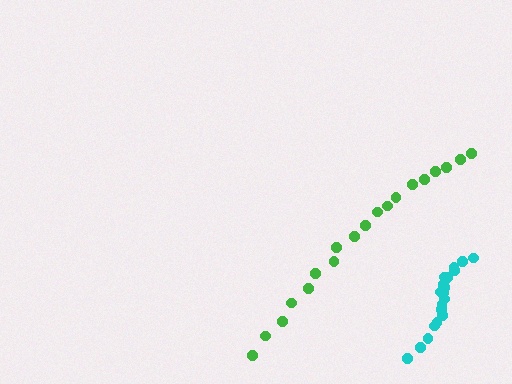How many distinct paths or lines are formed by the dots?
There are 2 distinct paths.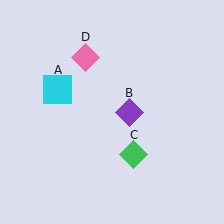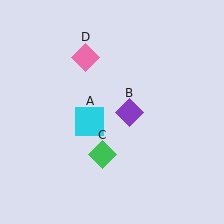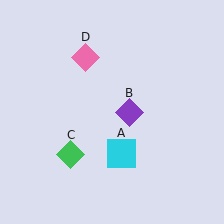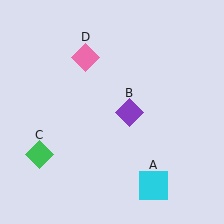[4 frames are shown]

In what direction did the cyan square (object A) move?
The cyan square (object A) moved down and to the right.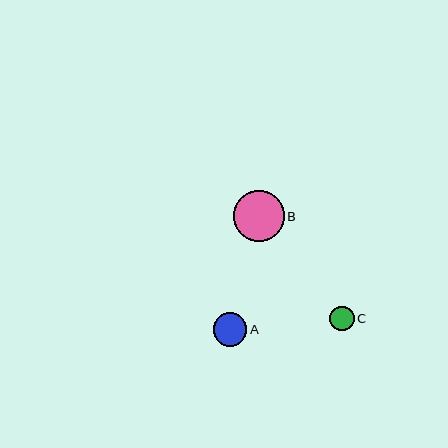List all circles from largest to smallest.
From largest to smallest: B, A, C.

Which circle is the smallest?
Circle C is the smallest with a size of approximately 24 pixels.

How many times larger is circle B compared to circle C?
Circle B is approximately 2.1 times the size of circle C.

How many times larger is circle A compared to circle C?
Circle A is approximately 1.4 times the size of circle C.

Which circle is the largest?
Circle B is the largest with a size of approximately 51 pixels.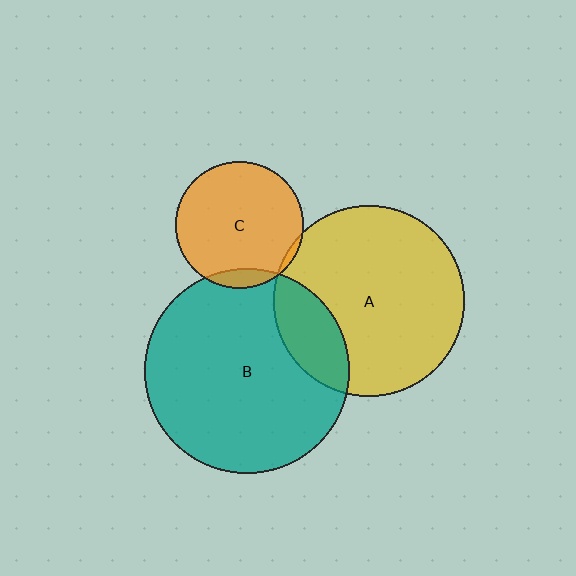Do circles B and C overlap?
Yes.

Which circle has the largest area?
Circle B (teal).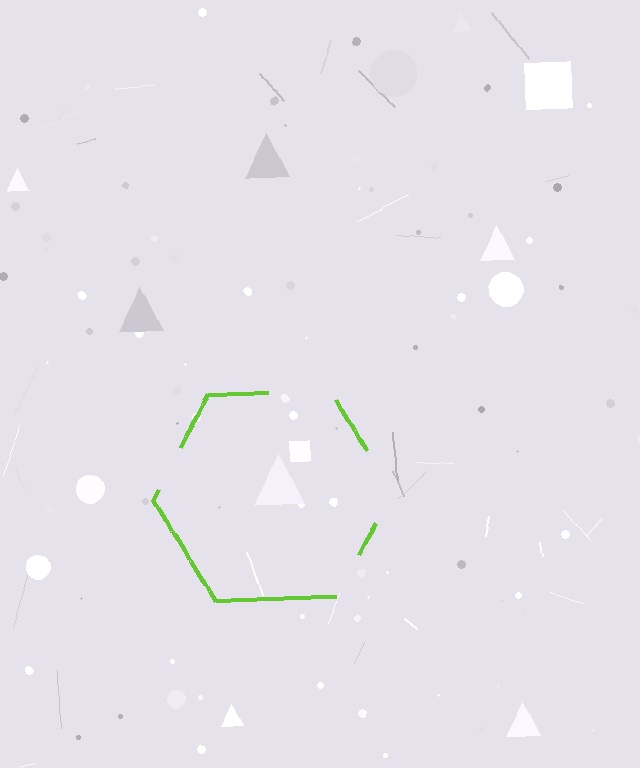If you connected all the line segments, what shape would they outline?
They would outline a hexagon.